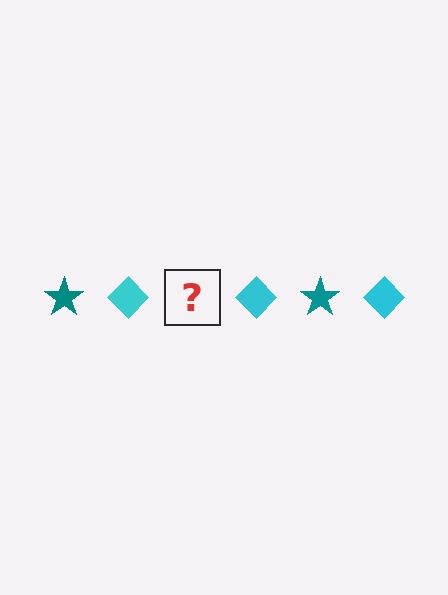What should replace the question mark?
The question mark should be replaced with a teal star.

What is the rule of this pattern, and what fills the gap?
The rule is that the pattern alternates between teal star and cyan diamond. The gap should be filled with a teal star.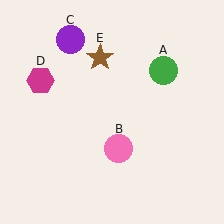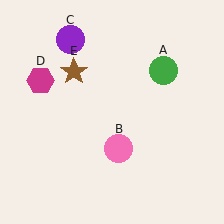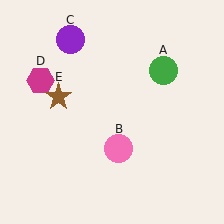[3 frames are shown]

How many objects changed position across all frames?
1 object changed position: brown star (object E).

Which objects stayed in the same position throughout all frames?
Green circle (object A) and pink circle (object B) and purple circle (object C) and magenta hexagon (object D) remained stationary.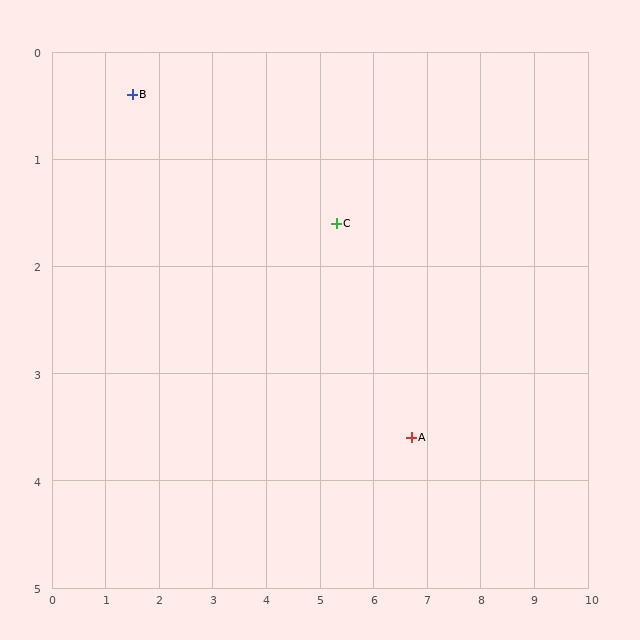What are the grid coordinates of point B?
Point B is at approximately (1.5, 0.4).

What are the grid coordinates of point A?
Point A is at approximately (6.7, 3.6).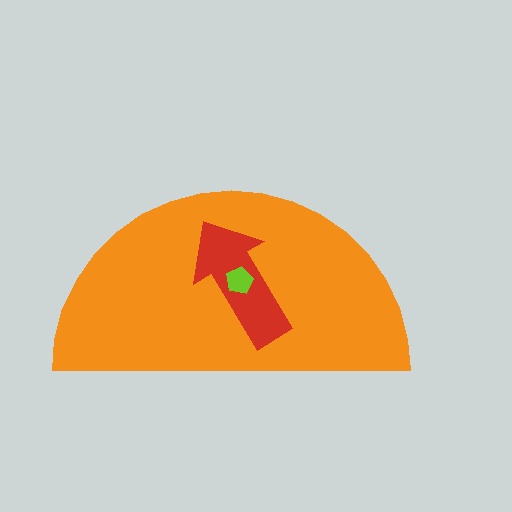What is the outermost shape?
The orange semicircle.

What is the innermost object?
The lime pentagon.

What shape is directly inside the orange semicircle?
The red arrow.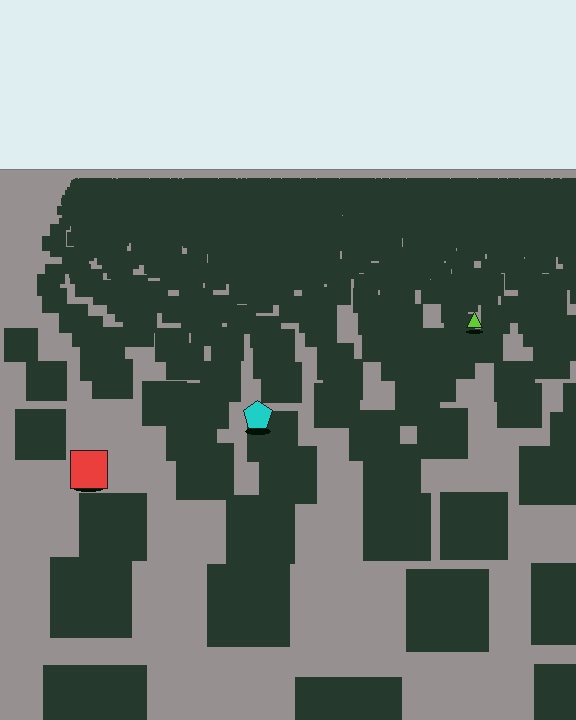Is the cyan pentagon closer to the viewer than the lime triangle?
Yes. The cyan pentagon is closer — you can tell from the texture gradient: the ground texture is coarser near it.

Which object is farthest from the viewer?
The lime triangle is farthest from the viewer. It appears smaller and the ground texture around it is denser.